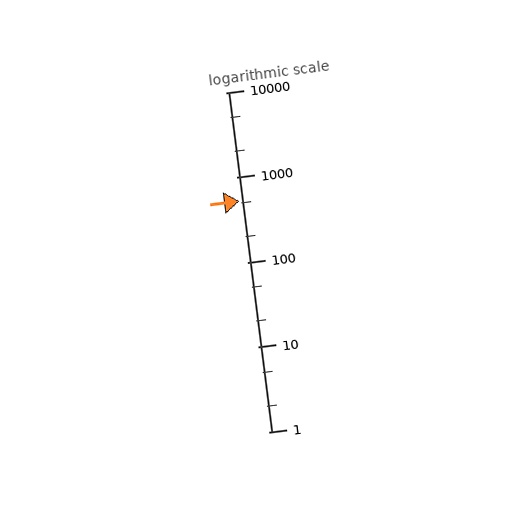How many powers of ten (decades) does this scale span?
The scale spans 4 decades, from 1 to 10000.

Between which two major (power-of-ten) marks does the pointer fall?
The pointer is between 100 and 1000.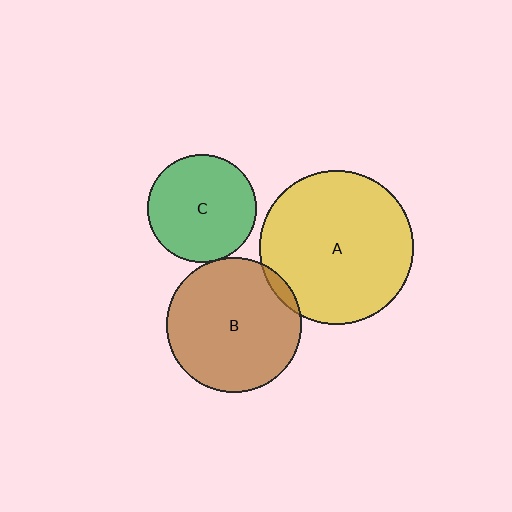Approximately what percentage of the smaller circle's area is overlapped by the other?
Approximately 5%.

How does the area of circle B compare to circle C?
Approximately 1.5 times.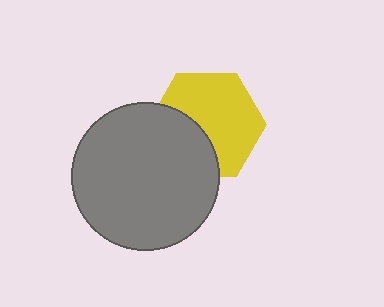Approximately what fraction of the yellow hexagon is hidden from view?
Roughly 36% of the yellow hexagon is hidden behind the gray circle.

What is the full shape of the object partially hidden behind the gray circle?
The partially hidden object is a yellow hexagon.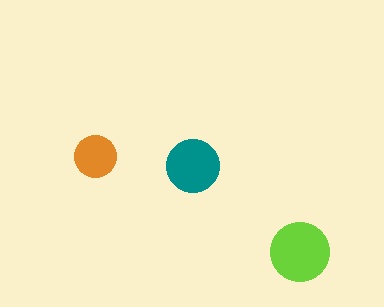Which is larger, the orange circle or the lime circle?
The lime one.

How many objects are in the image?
There are 3 objects in the image.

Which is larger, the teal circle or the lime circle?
The lime one.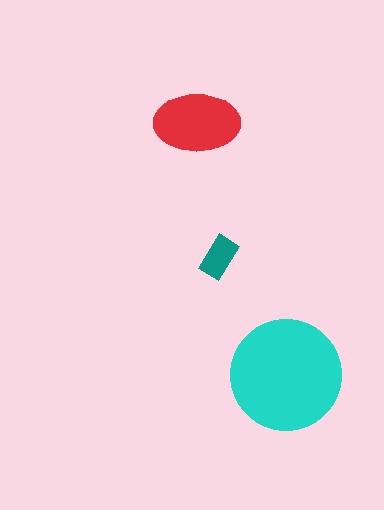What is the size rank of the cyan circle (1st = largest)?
1st.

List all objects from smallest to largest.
The teal rectangle, the red ellipse, the cyan circle.